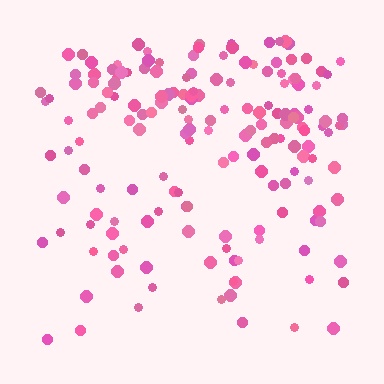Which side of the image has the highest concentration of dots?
The top.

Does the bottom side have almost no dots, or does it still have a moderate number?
Still a moderate number, just noticeably fewer than the top.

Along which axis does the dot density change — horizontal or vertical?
Vertical.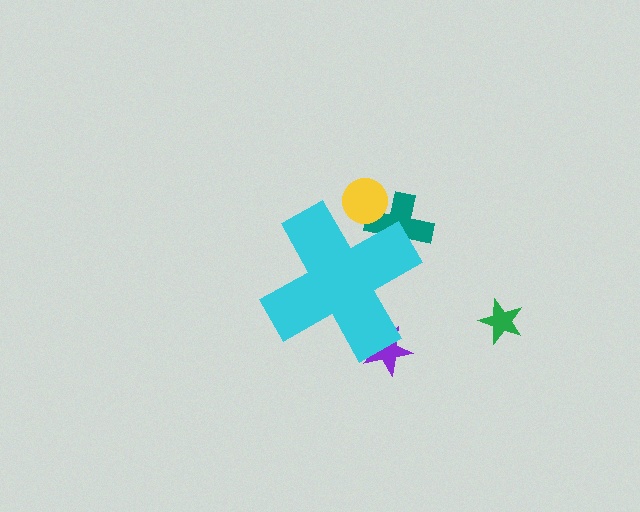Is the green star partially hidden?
No, the green star is fully visible.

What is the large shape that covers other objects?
A cyan cross.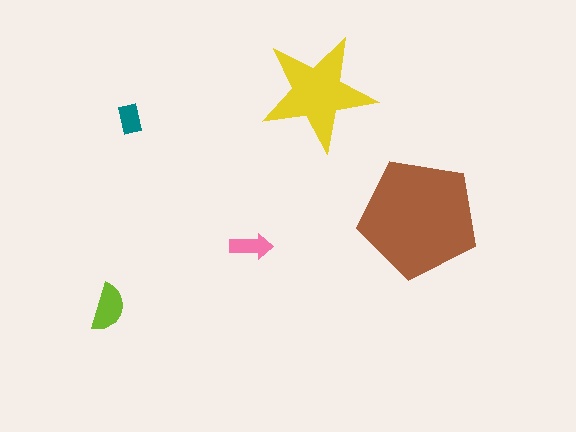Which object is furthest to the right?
The brown pentagon is rightmost.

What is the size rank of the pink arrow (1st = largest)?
4th.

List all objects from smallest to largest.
The teal rectangle, the pink arrow, the lime semicircle, the yellow star, the brown pentagon.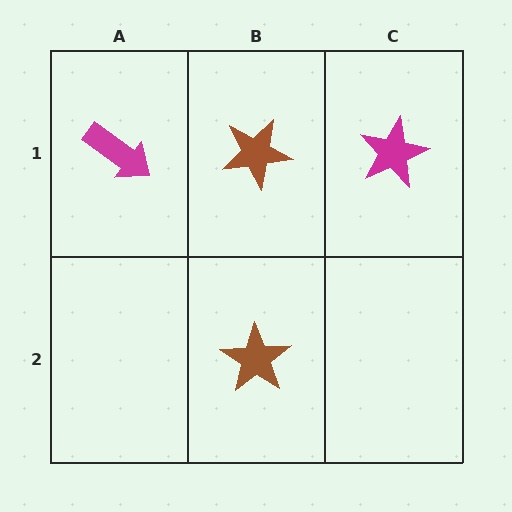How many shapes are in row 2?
1 shape.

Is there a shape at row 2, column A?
No, that cell is empty.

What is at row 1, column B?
A brown star.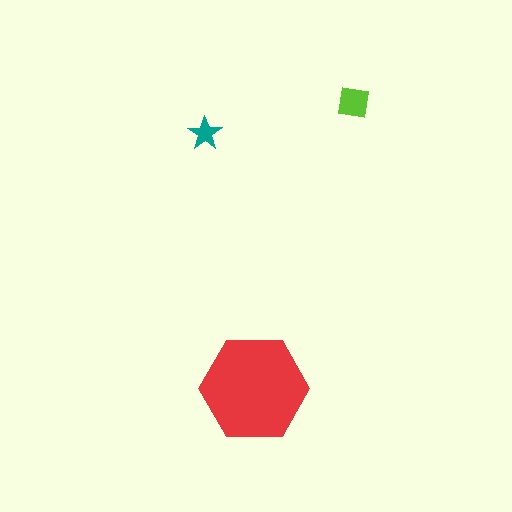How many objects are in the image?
There are 3 objects in the image.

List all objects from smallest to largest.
The teal star, the lime square, the red hexagon.